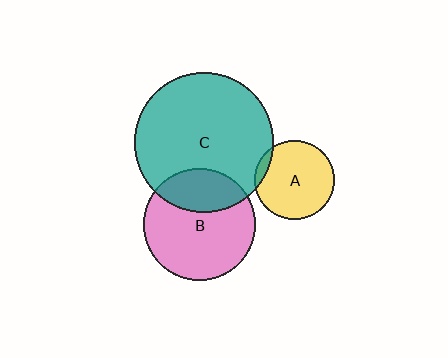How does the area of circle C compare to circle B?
Approximately 1.6 times.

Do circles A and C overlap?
Yes.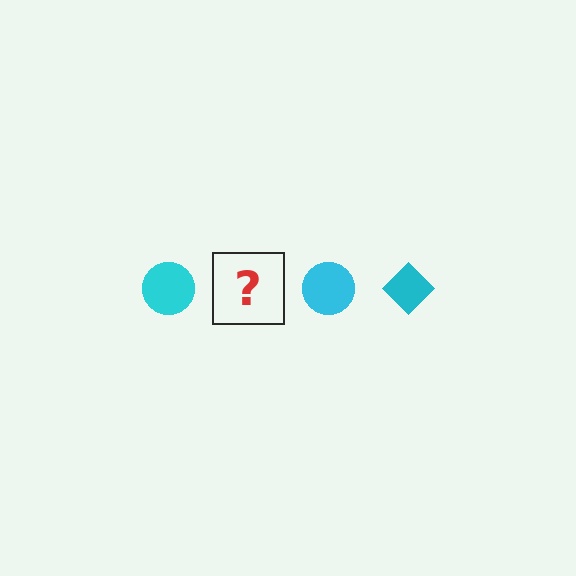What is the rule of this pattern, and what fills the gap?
The rule is that the pattern cycles through circle, diamond shapes in cyan. The gap should be filled with a cyan diamond.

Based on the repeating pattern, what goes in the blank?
The blank should be a cyan diamond.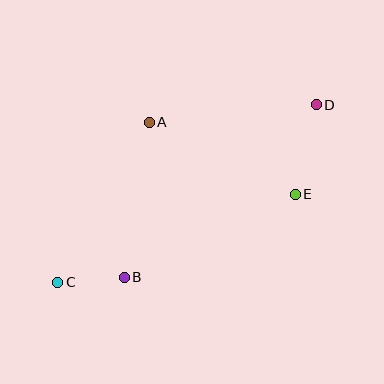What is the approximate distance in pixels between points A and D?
The distance between A and D is approximately 168 pixels.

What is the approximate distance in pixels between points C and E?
The distance between C and E is approximately 253 pixels.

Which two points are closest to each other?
Points B and C are closest to each other.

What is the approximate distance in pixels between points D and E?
The distance between D and E is approximately 92 pixels.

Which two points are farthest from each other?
Points C and D are farthest from each other.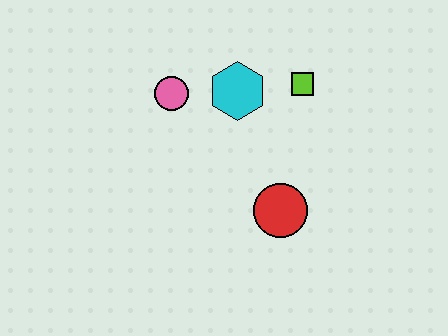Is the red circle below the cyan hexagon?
Yes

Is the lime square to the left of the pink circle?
No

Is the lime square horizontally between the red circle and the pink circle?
No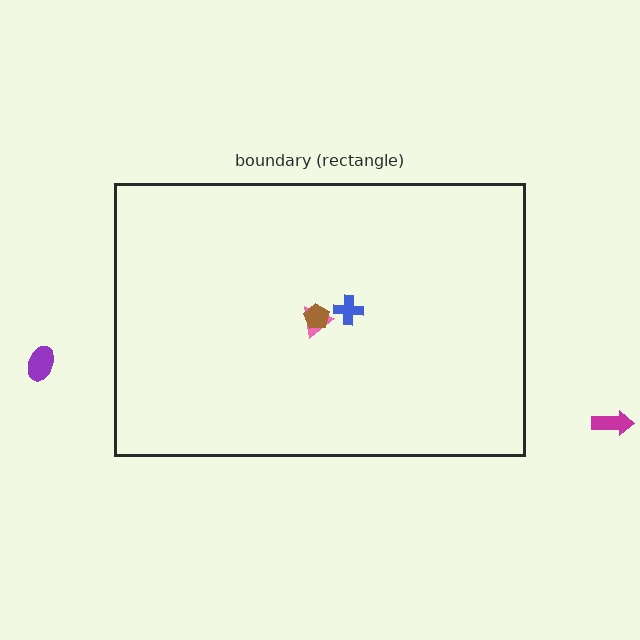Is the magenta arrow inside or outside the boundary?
Outside.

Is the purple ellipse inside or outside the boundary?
Outside.